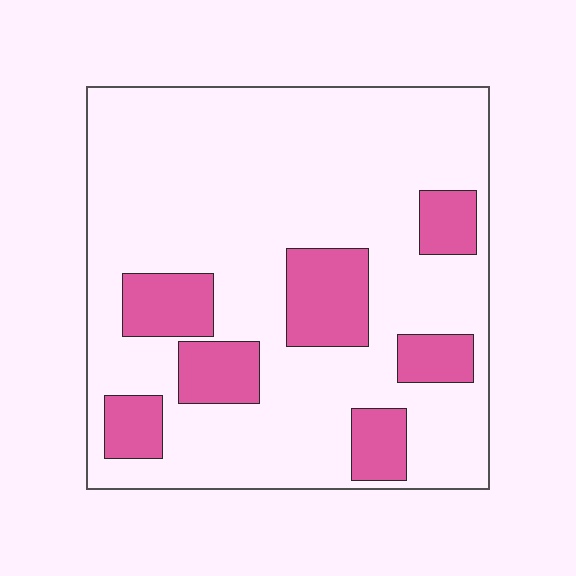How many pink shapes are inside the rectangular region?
7.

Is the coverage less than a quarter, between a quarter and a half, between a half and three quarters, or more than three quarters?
Less than a quarter.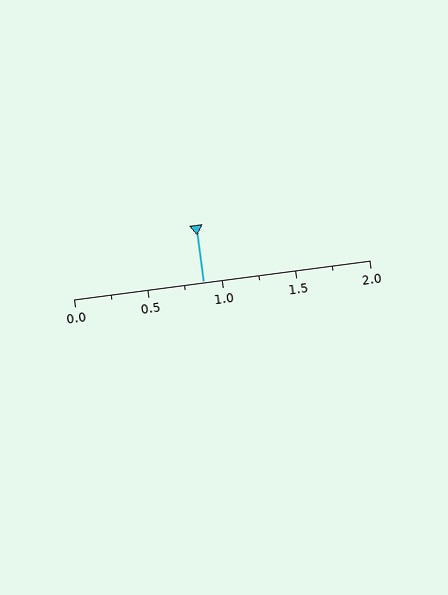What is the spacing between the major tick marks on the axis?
The major ticks are spaced 0.5 apart.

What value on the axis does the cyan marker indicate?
The marker indicates approximately 0.88.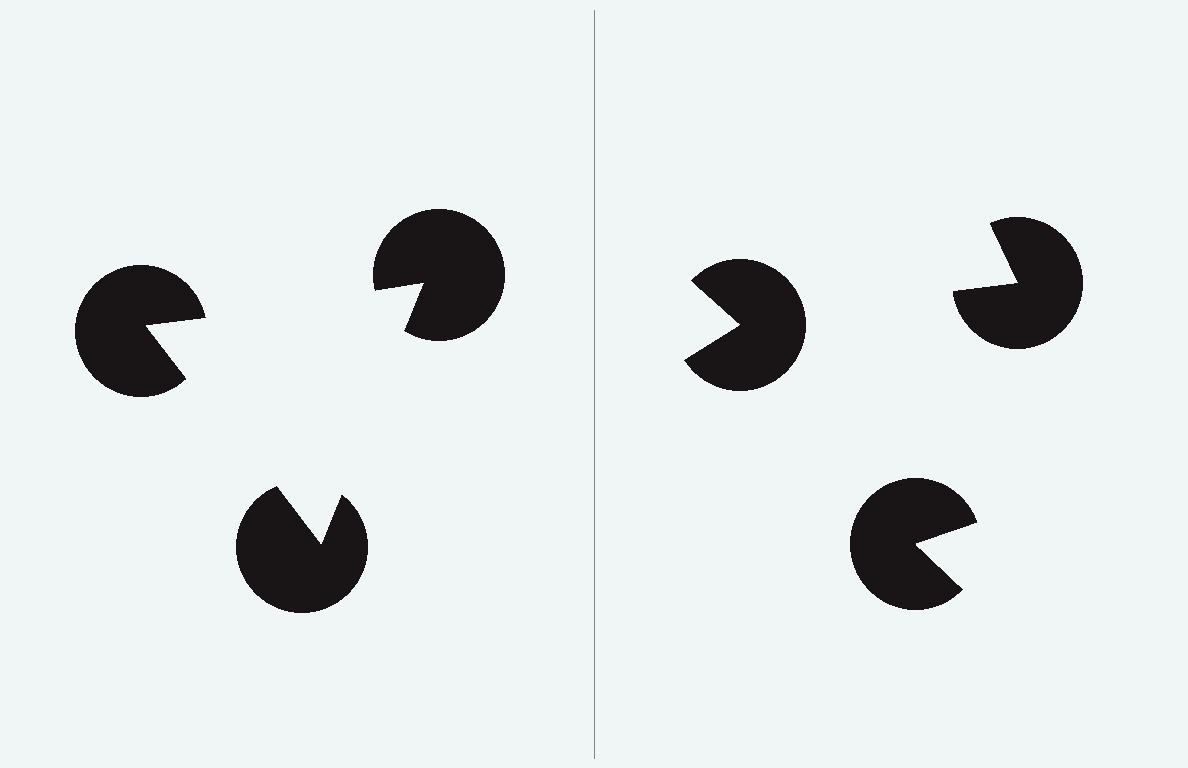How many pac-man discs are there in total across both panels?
6 — 3 on each side.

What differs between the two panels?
The pac-man discs are positioned identically on both sides; only the wedge orientations differ. On the left they align to a triangle; on the right they are misaligned.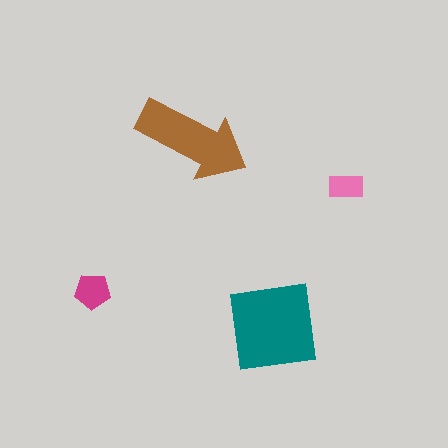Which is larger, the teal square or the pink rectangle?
The teal square.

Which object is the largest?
The teal square.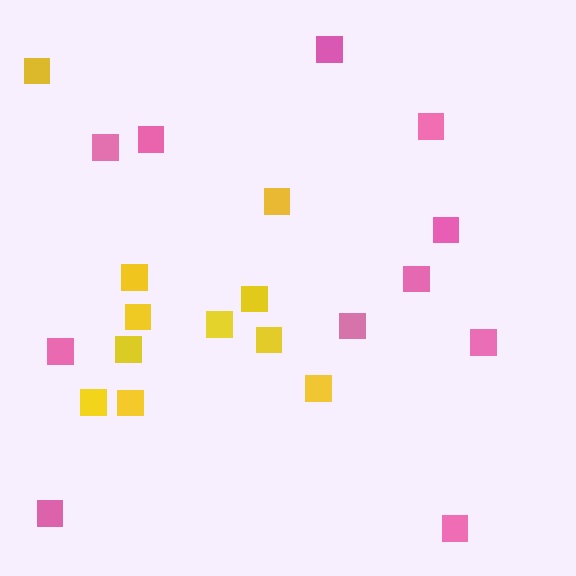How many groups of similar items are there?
There are 2 groups: one group of yellow squares (11) and one group of pink squares (11).